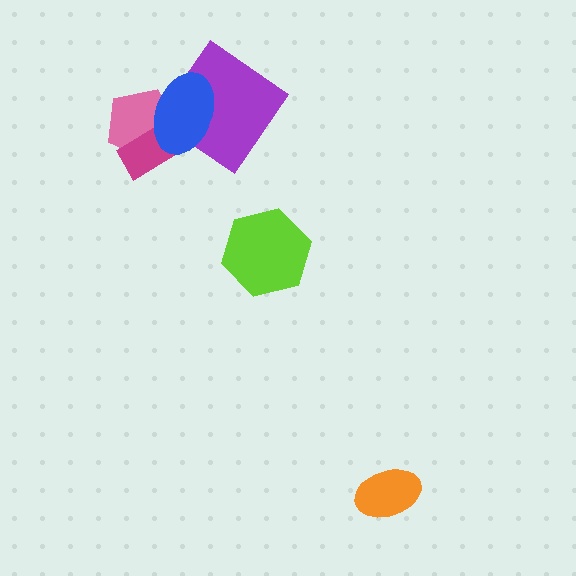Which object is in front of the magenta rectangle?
The blue ellipse is in front of the magenta rectangle.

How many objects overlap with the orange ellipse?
0 objects overlap with the orange ellipse.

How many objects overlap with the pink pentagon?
2 objects overlap with the pink pentagon.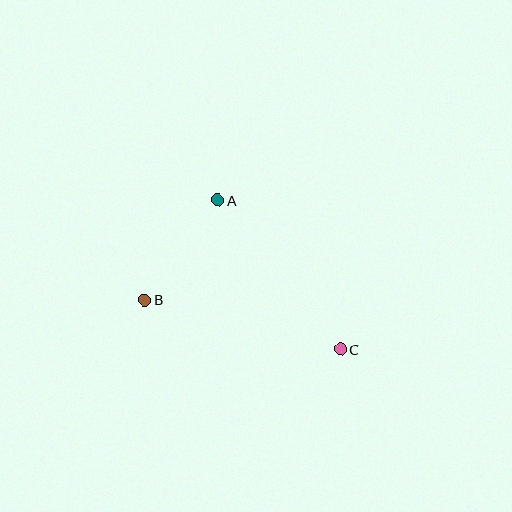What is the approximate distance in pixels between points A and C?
The distance between A and C is approximately 193 pixels.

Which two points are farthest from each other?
Points B and C are farthest from each other.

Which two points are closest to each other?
Points A and B are closest to each other.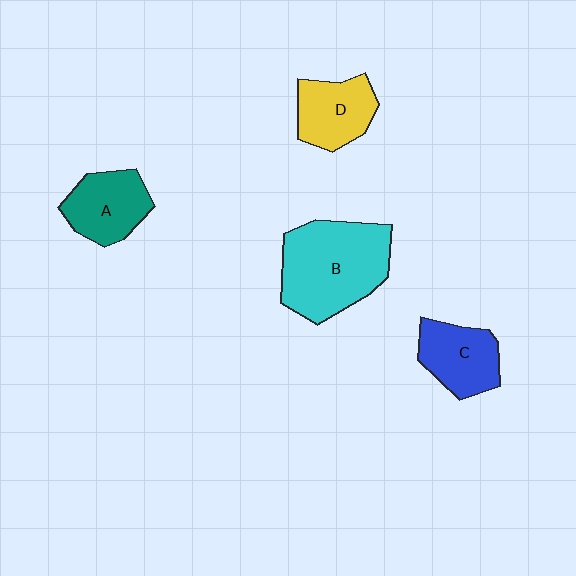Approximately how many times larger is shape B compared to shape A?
Approximately 1.8 times.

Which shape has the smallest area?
Shape D (yellow).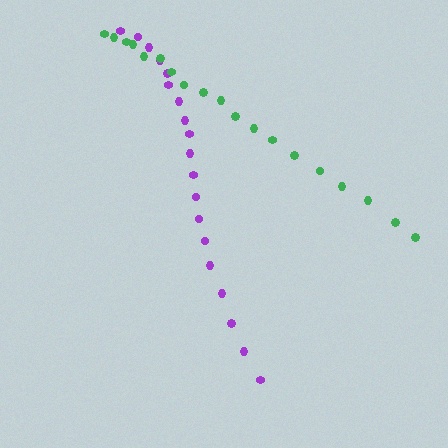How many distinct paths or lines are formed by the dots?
There are 2 distinct paths.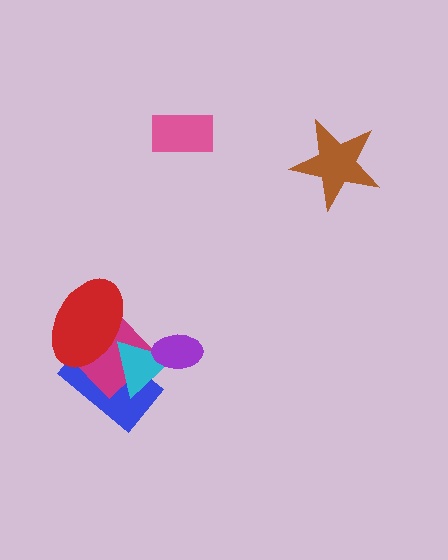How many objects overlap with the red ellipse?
3 objects overlap with the red ellipse.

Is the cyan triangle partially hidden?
Yes, it is partially covered by another shape.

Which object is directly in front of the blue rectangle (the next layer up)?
The magenta diamond is directly in front of the blue rectangle.